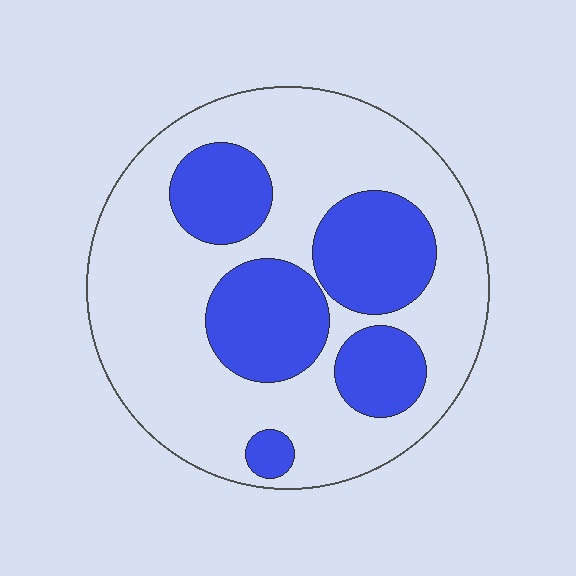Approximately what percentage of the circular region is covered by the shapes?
Approximately 30%.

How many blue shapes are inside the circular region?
5.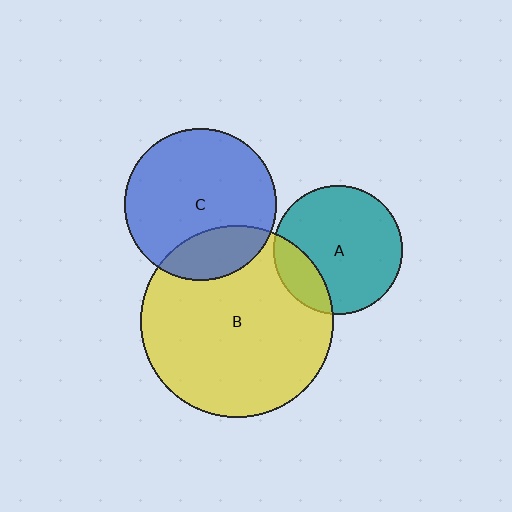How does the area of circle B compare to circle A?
Approximately 2.2 times.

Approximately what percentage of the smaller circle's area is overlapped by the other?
Approximately 20%.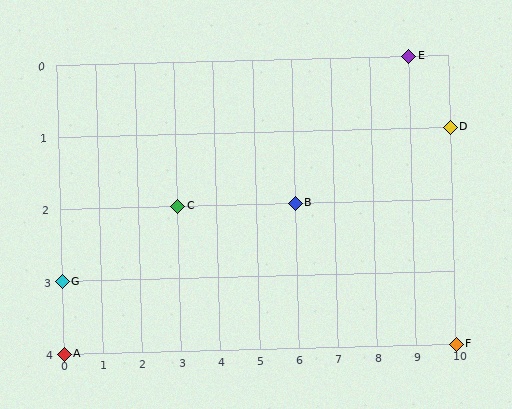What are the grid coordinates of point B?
Point B is at grid coordinates (6, 2).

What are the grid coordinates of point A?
Point A is at grid coordinates (0, 4).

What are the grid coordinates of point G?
Point G is at grid coordinates (0, 3).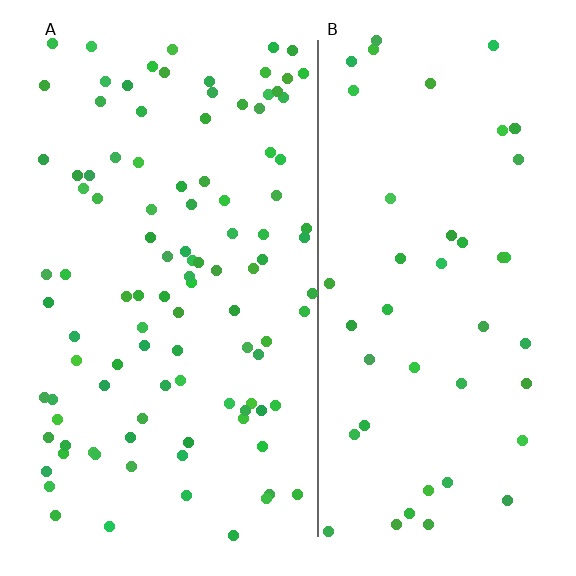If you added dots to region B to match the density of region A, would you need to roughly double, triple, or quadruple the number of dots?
Approximately double.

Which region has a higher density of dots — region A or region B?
A (the left).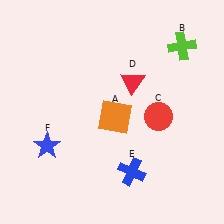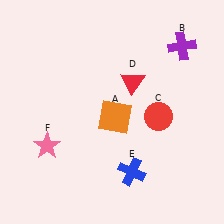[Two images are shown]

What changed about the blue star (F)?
In Image 1, F is blue. In Image 2, it changed to pink.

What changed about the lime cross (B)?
In Image 1, B is lime. In Image 2, it changed to purple.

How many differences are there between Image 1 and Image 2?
There are 2 differences between the two images.